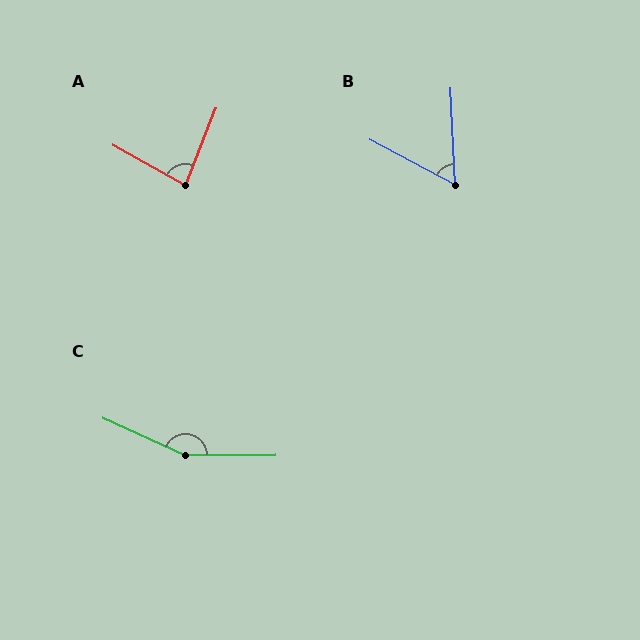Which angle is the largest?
C, at approximately 156 degrees.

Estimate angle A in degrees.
Approximately 83 degrees.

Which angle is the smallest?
B, at approximately 60 degrees.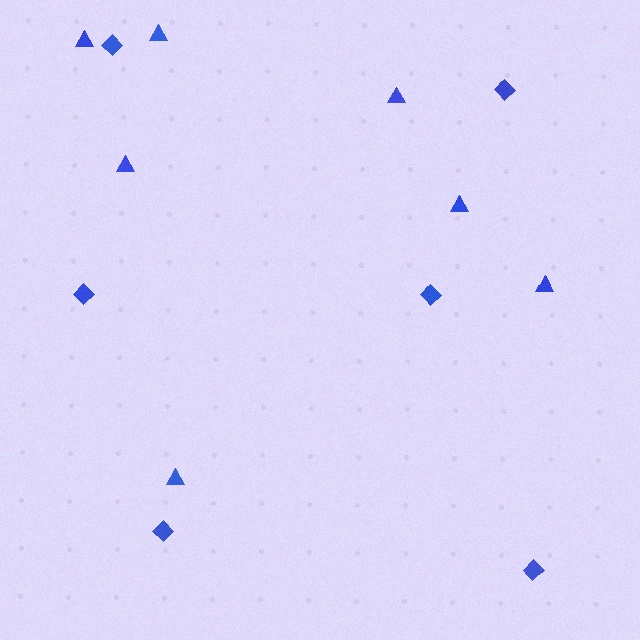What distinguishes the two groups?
There are 2 groups: one group of diamonds (6) and one group of triangles (7).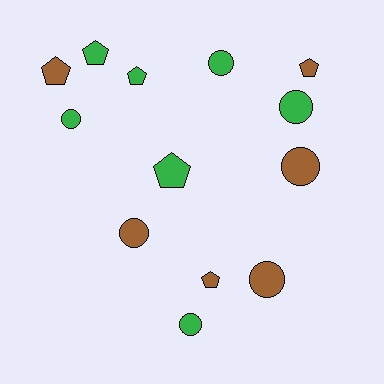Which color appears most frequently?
Green, with 7 objects.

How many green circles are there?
There are 4 green circles.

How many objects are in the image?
There are 13 objects.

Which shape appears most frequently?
Circle, with 7 objects.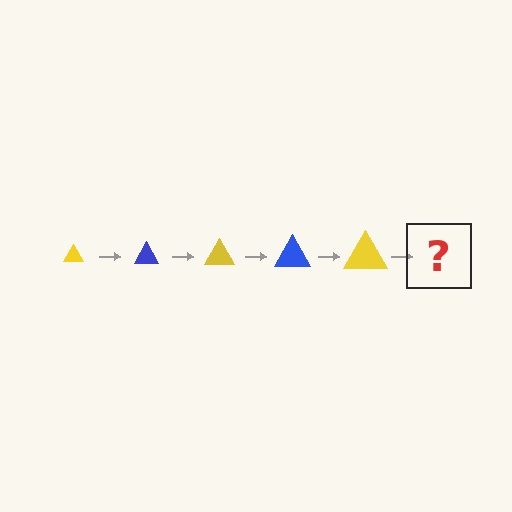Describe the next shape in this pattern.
It should be a blue triangle, larger than the previous one.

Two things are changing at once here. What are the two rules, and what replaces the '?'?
The two rules are that the triangle grows larger each step and the color cycles through yellow and blue. The '?' should be a blue triangle, larger than the previous one.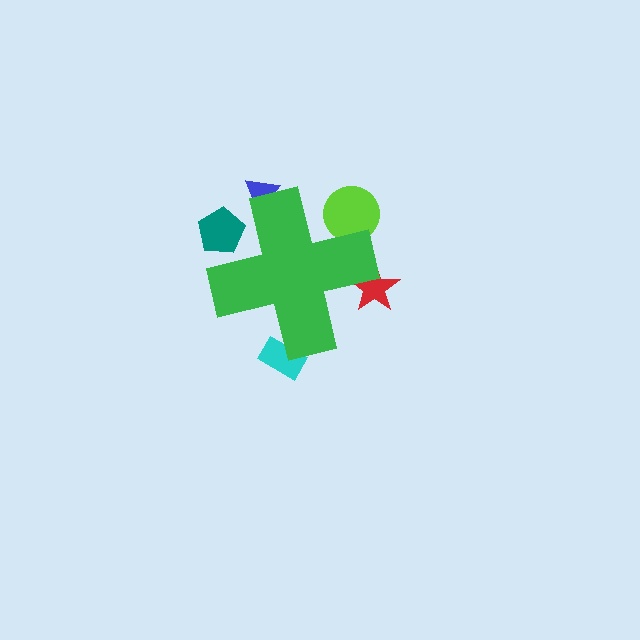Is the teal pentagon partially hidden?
Yes, the teal pentagon is partially hidden behind the green cross.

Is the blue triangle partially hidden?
Yes, the blue triangle is partially hidden behind the green cross.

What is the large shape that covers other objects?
A green cross.